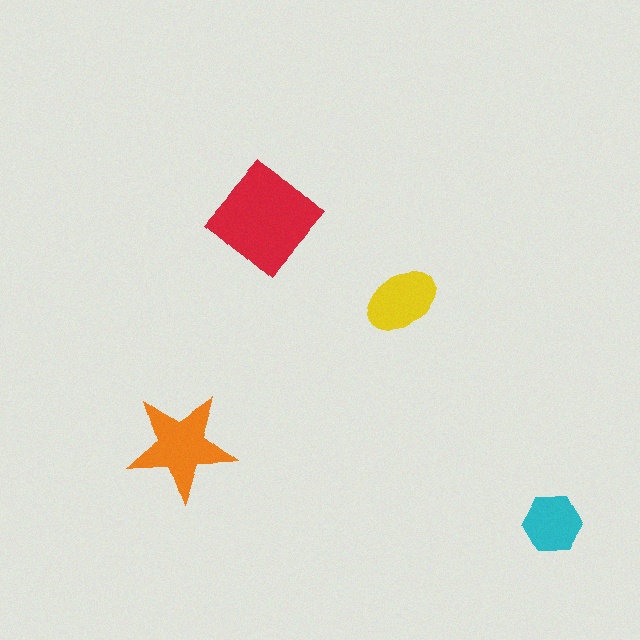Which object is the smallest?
The cyan hexagon.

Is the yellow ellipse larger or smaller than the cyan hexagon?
Larger.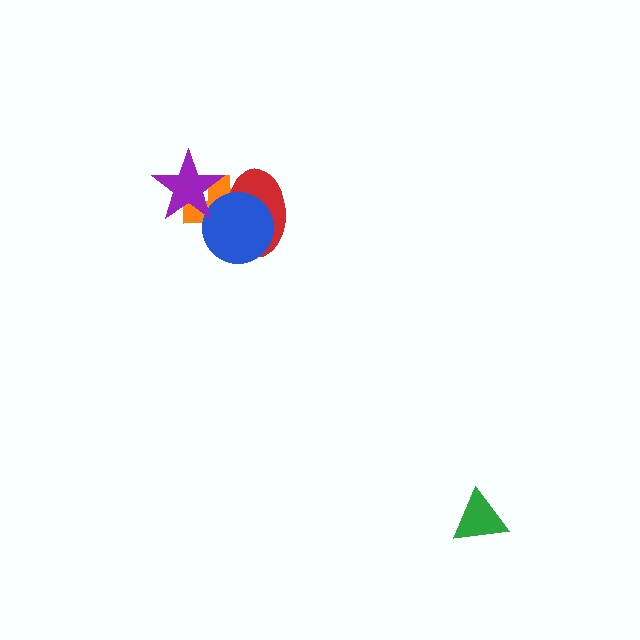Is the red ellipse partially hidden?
Yes, it is partially covered by another shape.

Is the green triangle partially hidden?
No, no other shape covers it.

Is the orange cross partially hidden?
Yes, it is partially covered by another shape.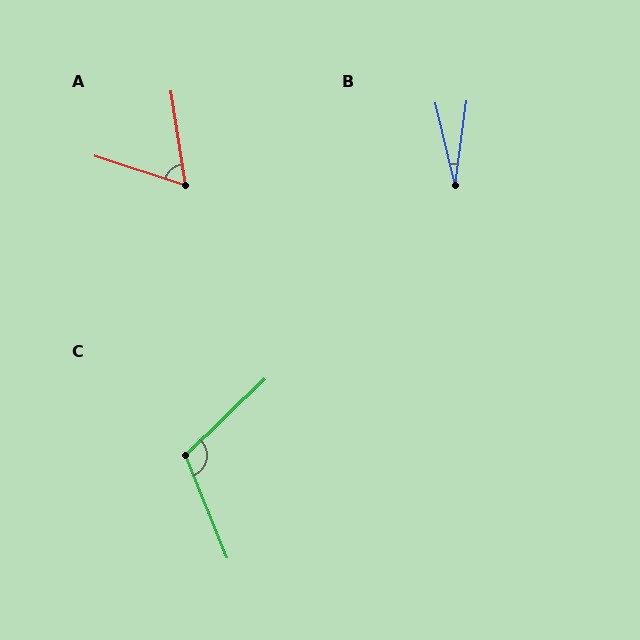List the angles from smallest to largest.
B (21°), A (63°), C (112°).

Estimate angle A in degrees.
Approximately 63 degrees.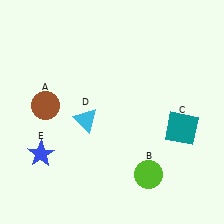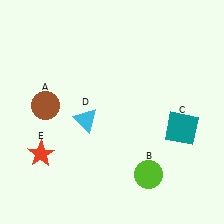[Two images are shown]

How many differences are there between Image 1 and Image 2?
There is 1 difference between the two images.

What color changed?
The star (E) changed from blue in Image 1 to red in Image 2.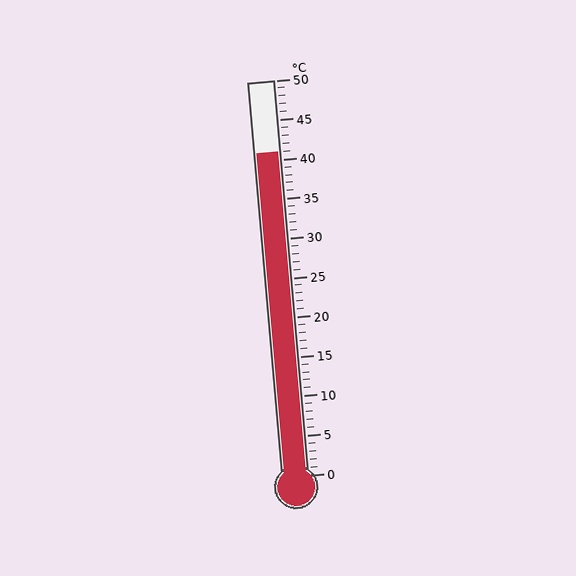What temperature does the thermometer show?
The thermometer shows approximately 41°C.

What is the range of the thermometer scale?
The thermometer scale ranges from 0°C to 50°C.